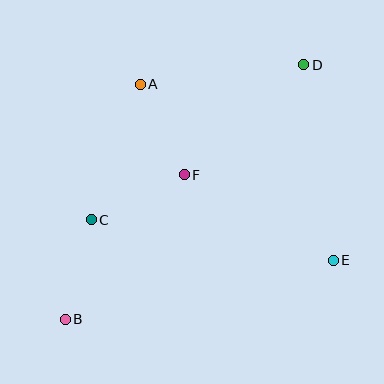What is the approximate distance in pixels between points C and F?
The distance between C and F is approximately 103 pixels.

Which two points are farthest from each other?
Points B and D are farthest from each other.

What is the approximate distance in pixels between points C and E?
The distance between C and E is approximately 245 pixels.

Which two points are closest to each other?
Points A and F are closest to each other.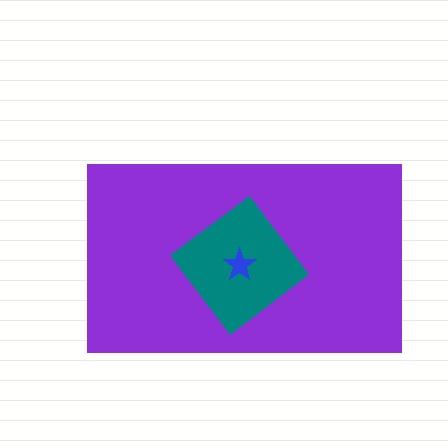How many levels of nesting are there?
3.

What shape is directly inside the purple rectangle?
The teal diamond.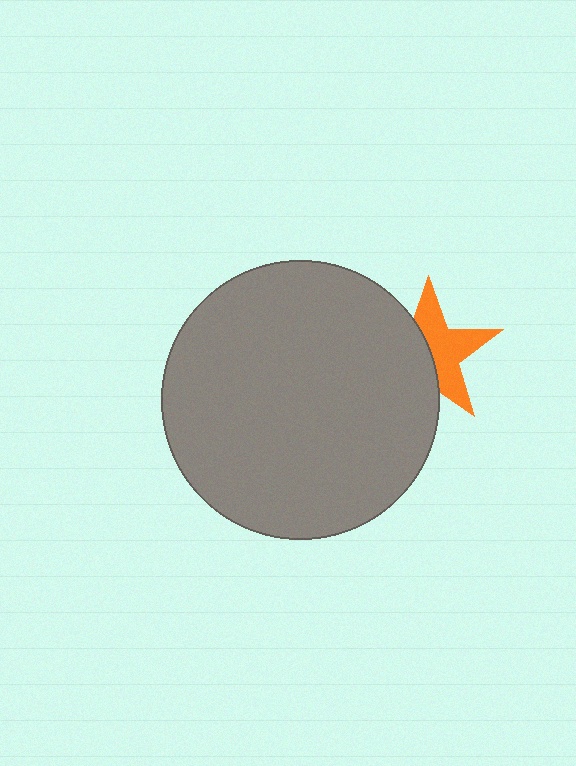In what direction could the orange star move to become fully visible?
The orange star could move right. That would shift it out from behind the gray circle entirely.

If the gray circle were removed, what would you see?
You would see the complete orange star.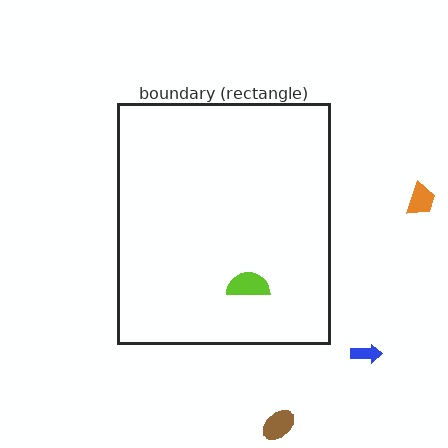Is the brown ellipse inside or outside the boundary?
Outside.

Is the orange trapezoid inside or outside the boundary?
Outside.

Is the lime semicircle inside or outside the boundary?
Inside.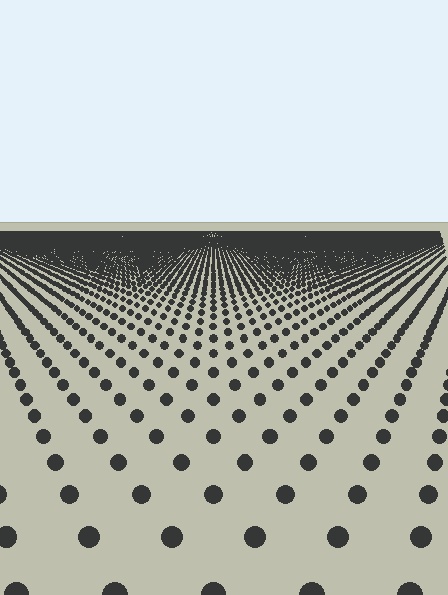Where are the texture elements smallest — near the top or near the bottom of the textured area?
Near the top.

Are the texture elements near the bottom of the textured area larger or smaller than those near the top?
Larger. Near the bottom, elements are closer to the viewer and appear at a bigger on-screen size.